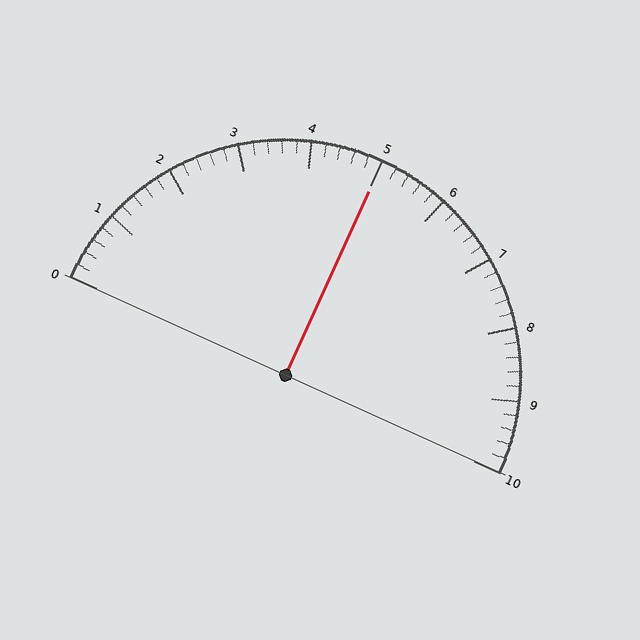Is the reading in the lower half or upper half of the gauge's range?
The reading is in the upper half of the range (0 to 10).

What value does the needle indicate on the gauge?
The needle indicates approximately 5.0.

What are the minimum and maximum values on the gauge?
The gauge ranges from 0 to 10.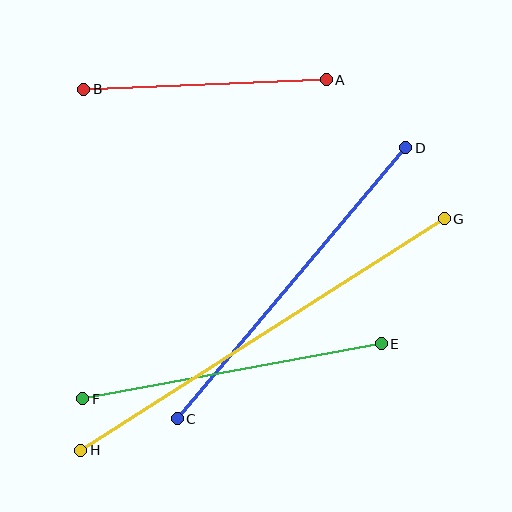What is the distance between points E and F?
The distance is approximately 303 pixels.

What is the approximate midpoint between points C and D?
The midpoint is at approximately (292, 283) pixels.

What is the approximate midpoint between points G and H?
The midpoint is at approximately (263, 334) pixels.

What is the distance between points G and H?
The distance is approximately 431 pixels.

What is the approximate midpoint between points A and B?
The midpoint is at approximately (205, 85) pixels.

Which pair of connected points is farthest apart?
Points G and H are farthest apart.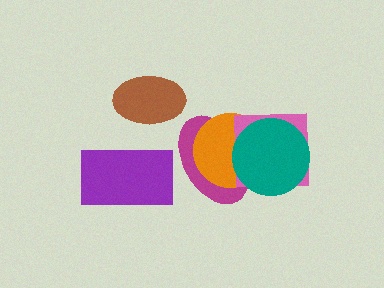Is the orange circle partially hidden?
Yes, it is partially covered by another shape.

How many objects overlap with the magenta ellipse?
3 objects overlap with the magenta ellipse.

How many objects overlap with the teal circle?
3 objects overlap with the teal circle.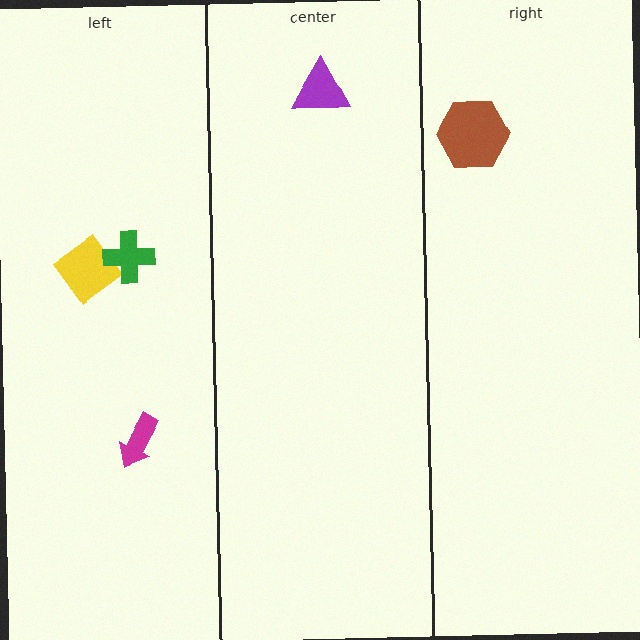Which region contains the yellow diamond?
The left region.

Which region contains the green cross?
The left region.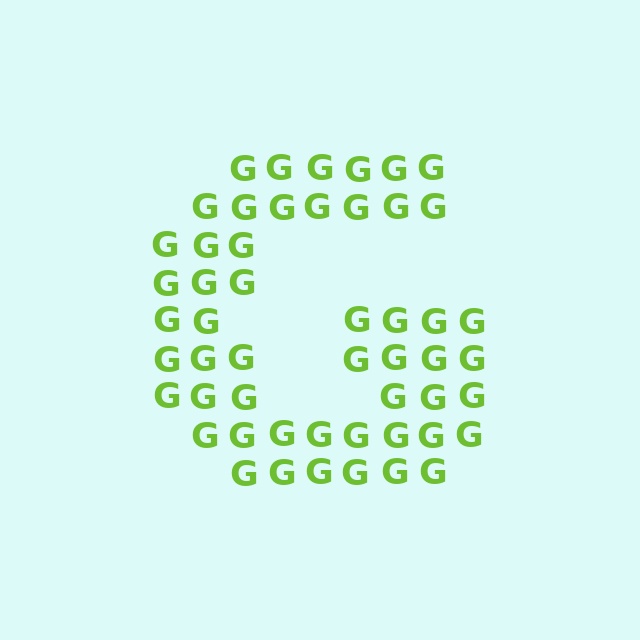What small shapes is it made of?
It is made of small letter G's.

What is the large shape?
The large shape is the letter G.